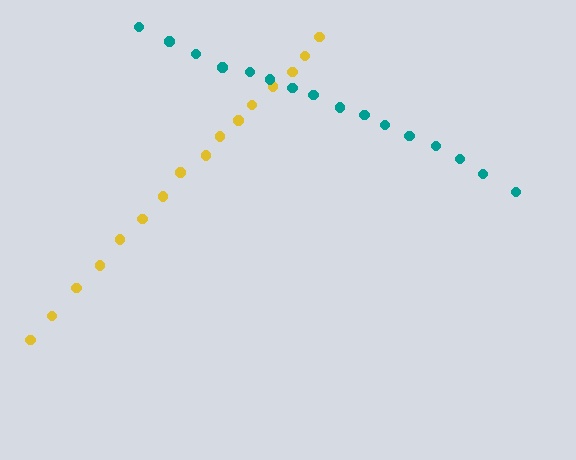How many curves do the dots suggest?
There are 2 distinct paths.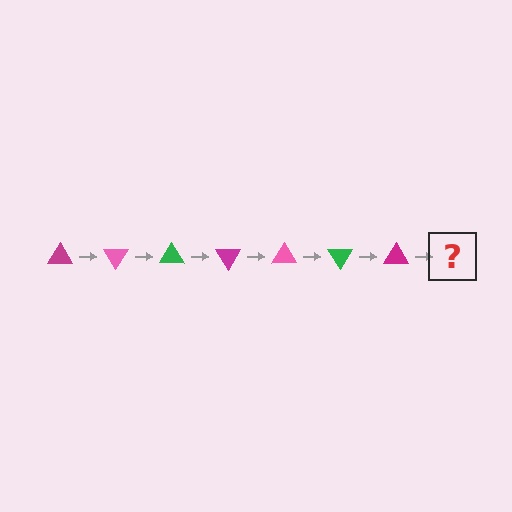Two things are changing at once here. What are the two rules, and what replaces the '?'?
The two rules are that it rotates 60 degrees each step and the color cycles through magenta, pink, and green. The '?' should be a pink triangle, rotated 420 degrees from the start.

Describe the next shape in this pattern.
It should be a pink triangle, rotated 420 degrees from the start.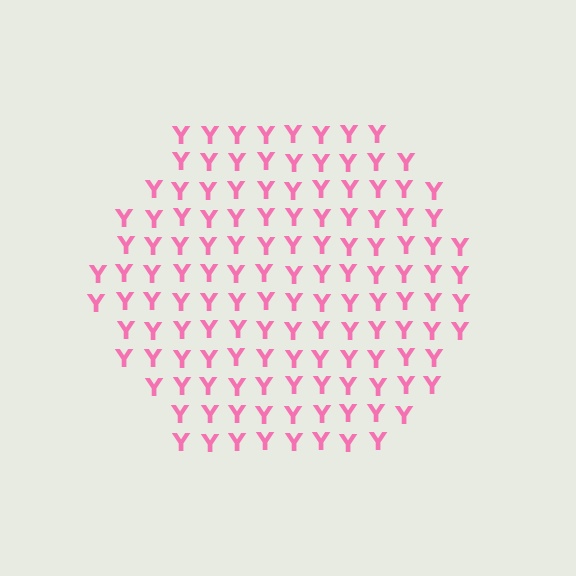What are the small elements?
The small elements are letter Y's.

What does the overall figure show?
The overall figure shows a hexagon.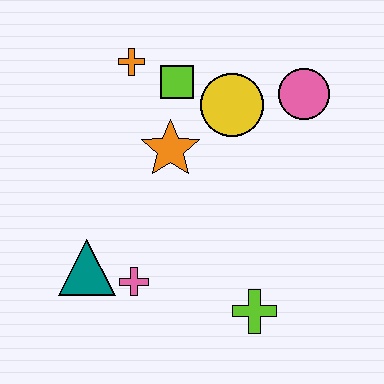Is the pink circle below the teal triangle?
No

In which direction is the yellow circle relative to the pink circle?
The yellow circle is to the left of the pink circle.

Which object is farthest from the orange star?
The lime cross is farthest from the orange star.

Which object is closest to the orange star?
The lime square is closest to the orange star.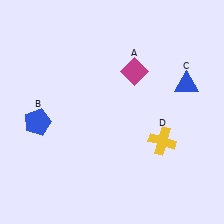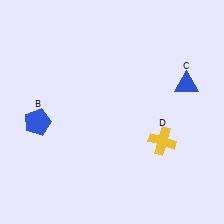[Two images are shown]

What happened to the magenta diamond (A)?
The magenta diamond (A) was removed in Image 2. It was in the top-right area of Image 1.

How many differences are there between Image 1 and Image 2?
There is 1 difference between the two images.